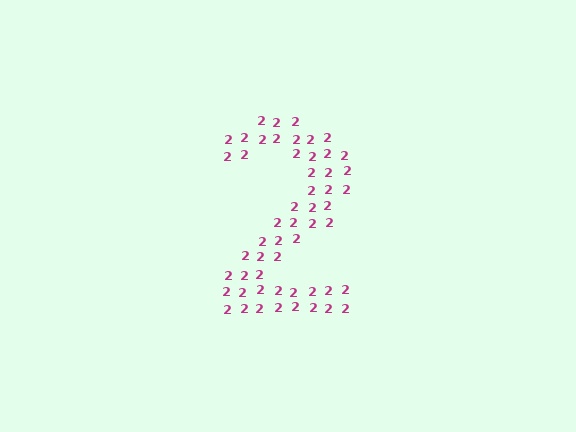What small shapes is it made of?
It is made of small digit 2's.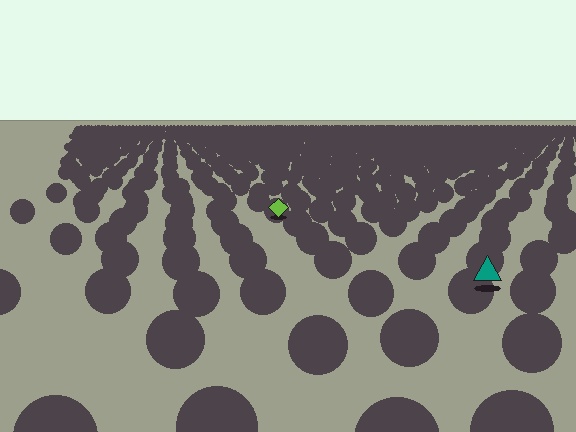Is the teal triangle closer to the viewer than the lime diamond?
Yes. The teal triangle is closer — you can tell from the texture gradient: the ground texture is coarser near it.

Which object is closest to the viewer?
The teal triangle is closest. The texture marks near it are larger and more spread out.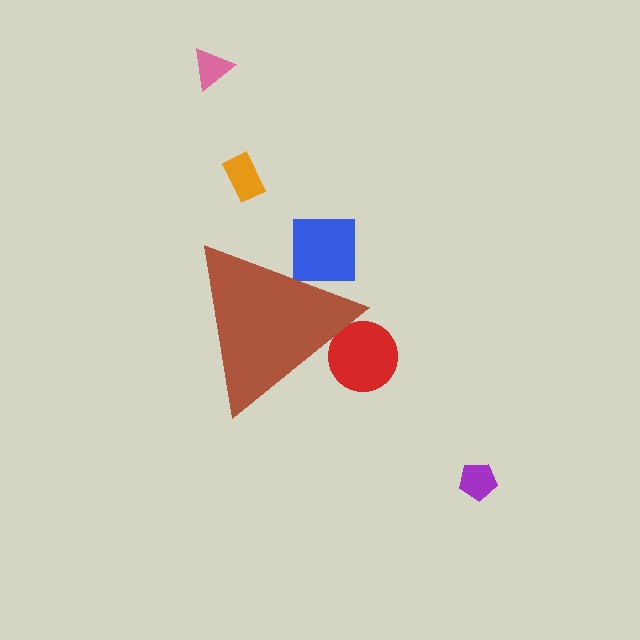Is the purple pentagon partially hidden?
No, the purple pentagon is fully visible.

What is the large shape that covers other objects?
A brown triangle.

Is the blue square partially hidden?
Yes, the blue square is partially hidden behind the brown triangle.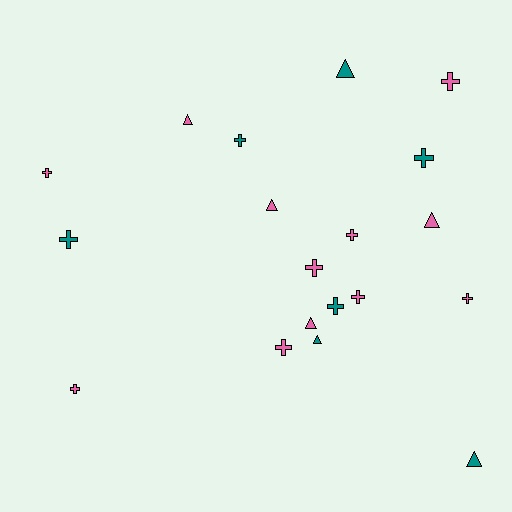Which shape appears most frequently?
Cross, with 12 objects.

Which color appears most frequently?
Pink, with 12 objects.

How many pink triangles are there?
There are 4 pink triangles.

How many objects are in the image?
There are 19 objects.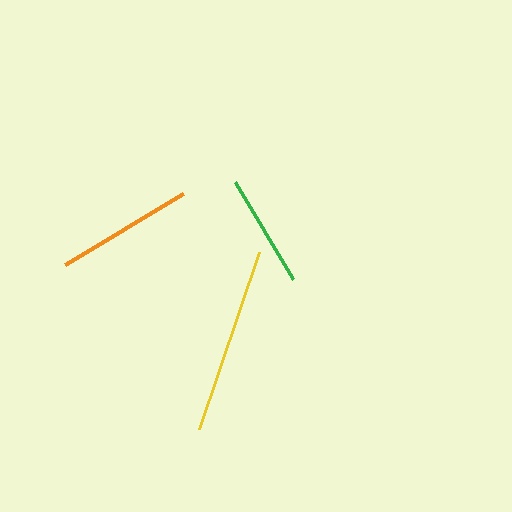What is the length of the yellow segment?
The yellow segment is approximately 187 pixels long.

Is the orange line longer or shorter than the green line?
The orange line is longer than the green line.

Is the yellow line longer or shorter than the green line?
The yellow line is longer than the green line.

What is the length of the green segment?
The green segment is approximately 114 pixels long.